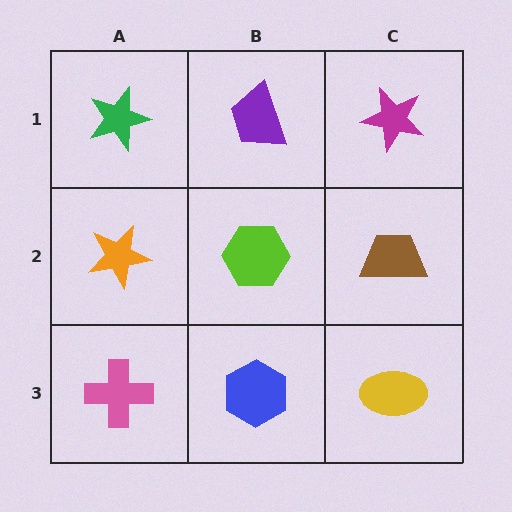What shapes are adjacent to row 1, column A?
An orange star (row 2, column A), a purple trapezoid (row 1, column B).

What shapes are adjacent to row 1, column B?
A lime hexagon (row 2, column B), a green star (row 1, column A), a magenta star (row 1, column C).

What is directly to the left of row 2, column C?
A lime hexagon.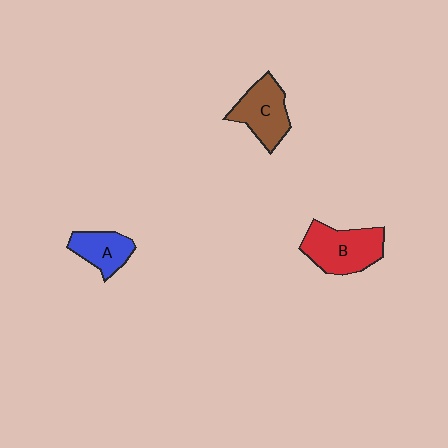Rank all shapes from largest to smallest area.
From largest to smallest: B (red), C (brown), A (blue).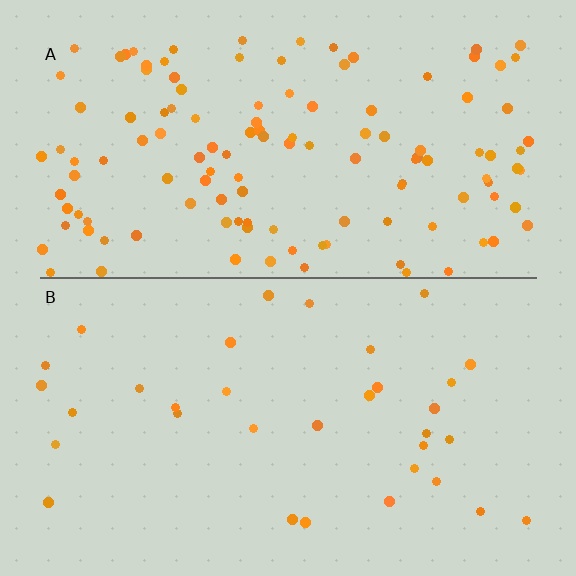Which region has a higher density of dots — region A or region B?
A (the top).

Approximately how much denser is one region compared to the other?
Approximately 3.7× — region A over region B.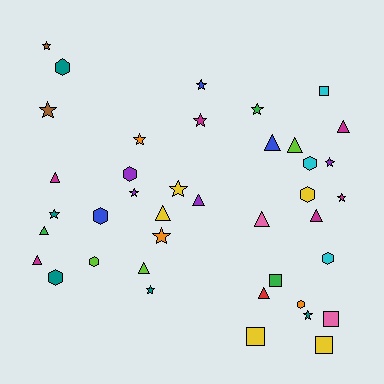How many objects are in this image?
There are 40 objects.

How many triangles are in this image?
There are 12 triangles.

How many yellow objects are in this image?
There are 5 yellow objects.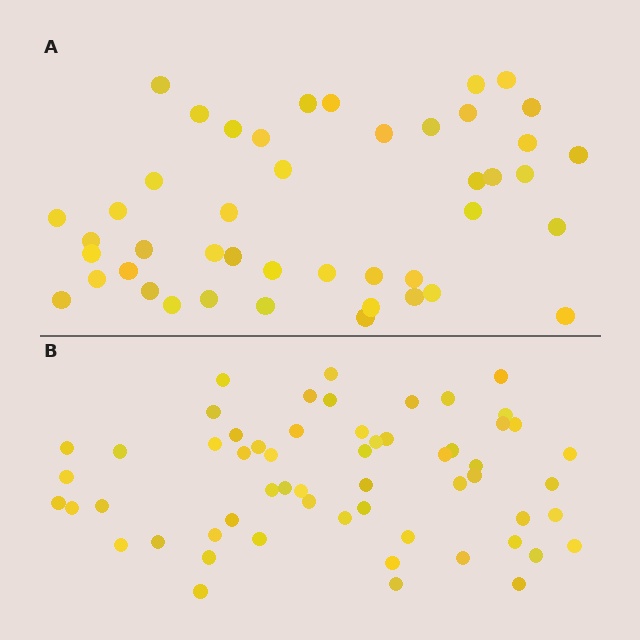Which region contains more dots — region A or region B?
Region B (the bottom region) has more dots.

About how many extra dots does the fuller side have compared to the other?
Region B has approximately 15 more dots than region A.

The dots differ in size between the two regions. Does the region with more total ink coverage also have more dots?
No. Region A has more total ink coverage because its dots are larger, but region B actually contains more individual dots. Total area can be misleading — the number of items is what matters here.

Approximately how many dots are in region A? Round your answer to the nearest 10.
About 40 dots. (The exact count is 45, which rounds to 40.)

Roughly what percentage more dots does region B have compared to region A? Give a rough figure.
About 30% more.